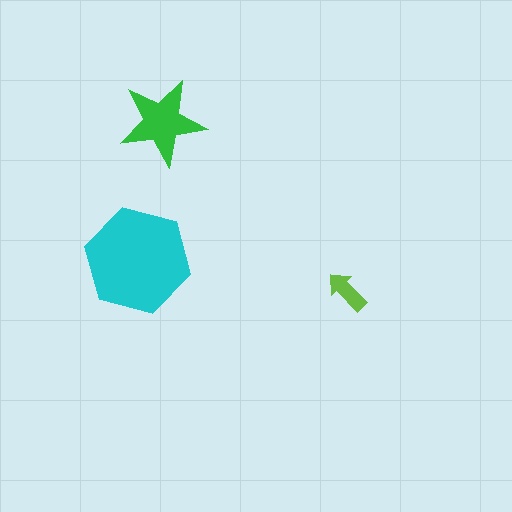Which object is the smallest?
The lime arrow.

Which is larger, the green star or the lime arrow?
The green star.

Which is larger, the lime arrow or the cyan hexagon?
The cyan hexagon.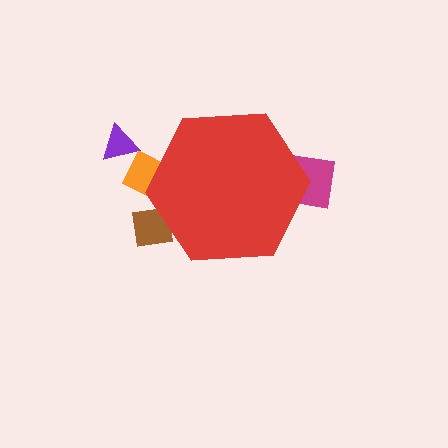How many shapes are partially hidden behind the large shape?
3 shapes are partially hidden.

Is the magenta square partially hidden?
Yes, the magenta square is partially hidden behind the red hexagon.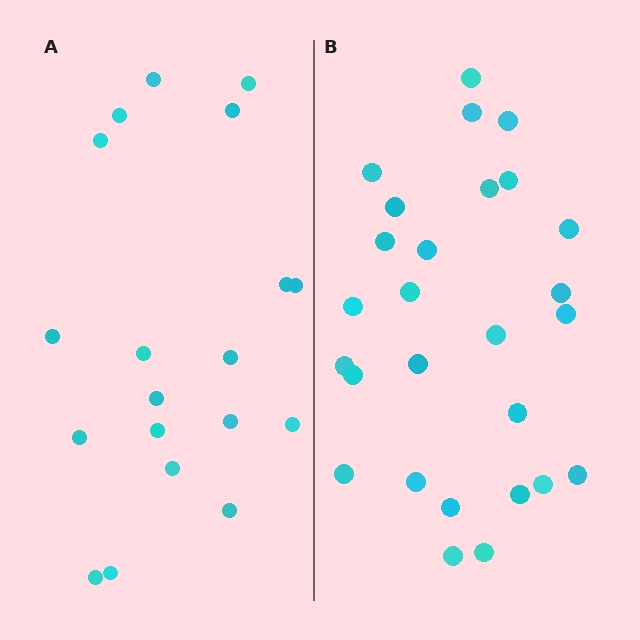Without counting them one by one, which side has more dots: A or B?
Region B (the right region) has more dots.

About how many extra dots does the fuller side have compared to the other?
Region B has roughly 8 or so more dots than region A.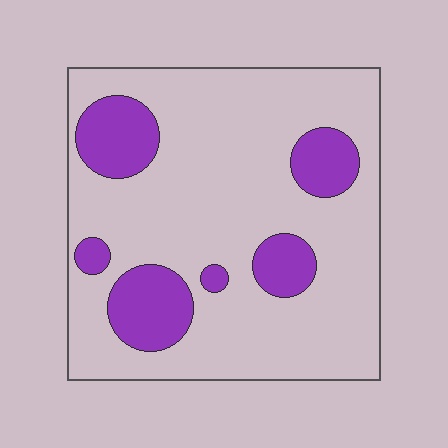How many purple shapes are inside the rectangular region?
6.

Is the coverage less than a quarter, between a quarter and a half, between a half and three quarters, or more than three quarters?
Less than a quarter.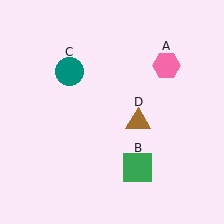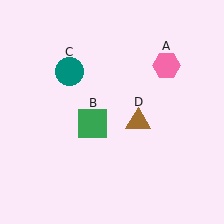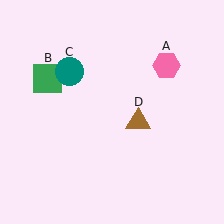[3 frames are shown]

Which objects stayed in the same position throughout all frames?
Pink hexagon (object A) and teal circle (object C) and brown triangle (object D) remained stationary.